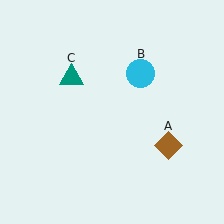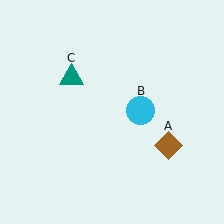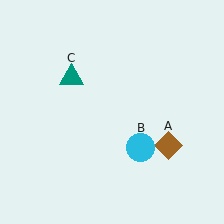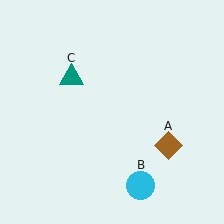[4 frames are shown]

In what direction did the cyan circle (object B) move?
The cyan circle (object B) moved down.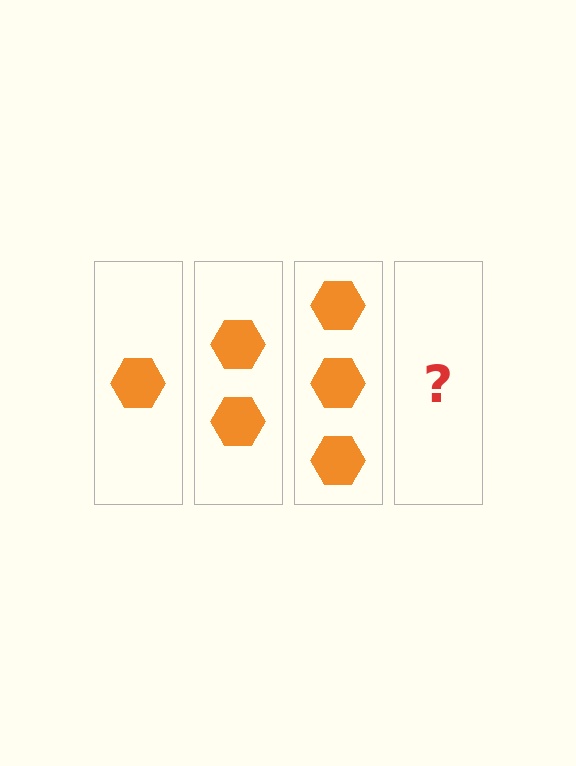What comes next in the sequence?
The next element should be 4 hexagons.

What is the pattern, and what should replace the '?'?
The pattern is that each step adds one more hexagon. The '?' should be 4 hexagons.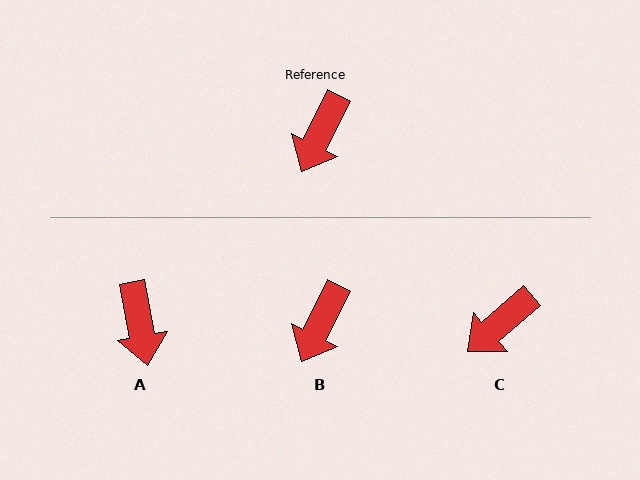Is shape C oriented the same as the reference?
No, it is off by about 22 degrees.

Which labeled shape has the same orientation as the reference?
B.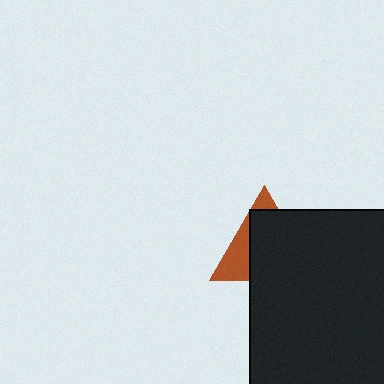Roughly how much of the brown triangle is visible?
A small part of it is visible (roughly 34%).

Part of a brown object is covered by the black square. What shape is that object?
It is a triangle.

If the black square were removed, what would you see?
You would see the complete brown triangle.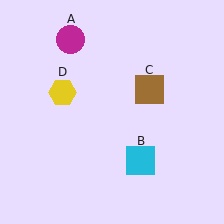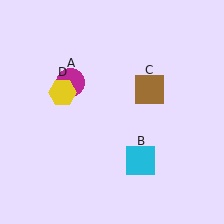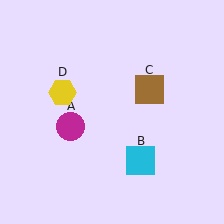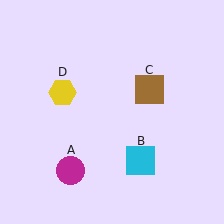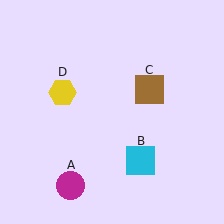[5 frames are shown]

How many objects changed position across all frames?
1 object changed position: magenta circle (object A).